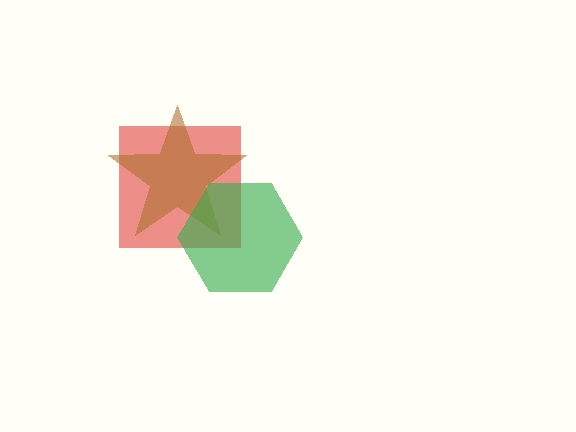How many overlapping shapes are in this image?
There are 3 overlapping shapes in the image.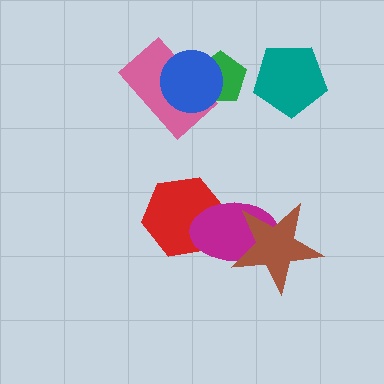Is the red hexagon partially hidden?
Yes, it is partially covered by another shape.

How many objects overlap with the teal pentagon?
0 objects overlap with the teal pentagon.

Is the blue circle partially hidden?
No, no other shape covers it.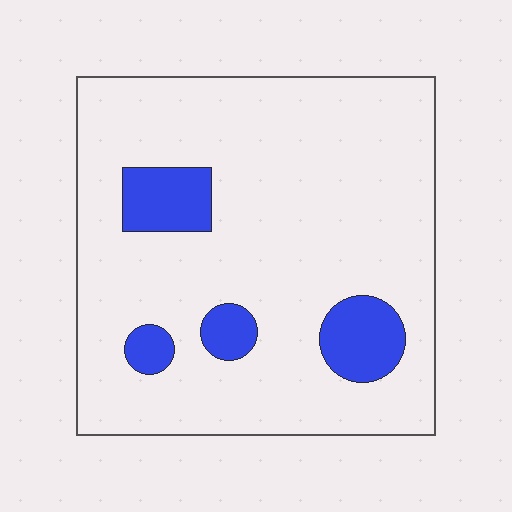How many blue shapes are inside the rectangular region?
4.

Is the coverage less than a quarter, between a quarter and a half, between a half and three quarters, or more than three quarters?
Less than a quarter.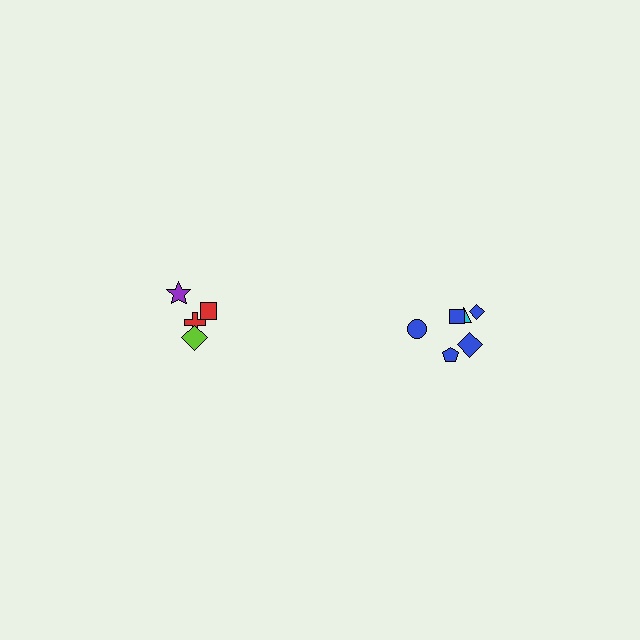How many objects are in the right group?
There are 6 objects.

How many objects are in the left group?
There are 4 objects.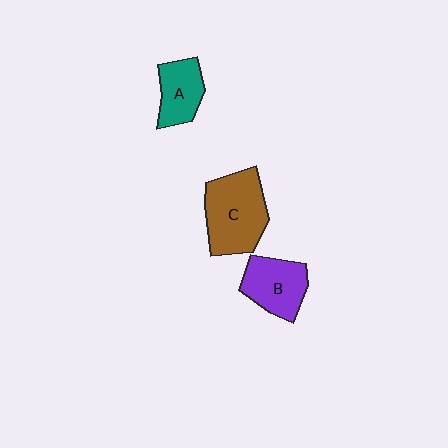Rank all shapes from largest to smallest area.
From largest to smallest: C (brown), B (purple), A (teal).